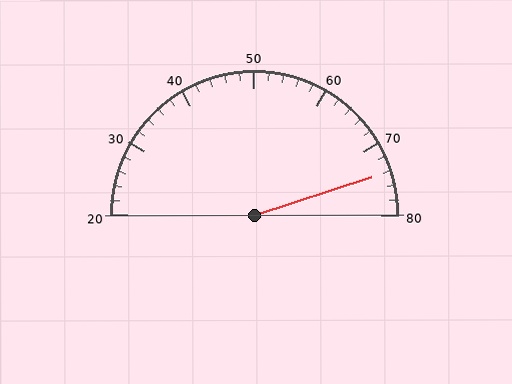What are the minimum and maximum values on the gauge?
The gauge ranges from 20 to 80.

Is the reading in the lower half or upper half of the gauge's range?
The reading is in the upper half of the range (20 to 80).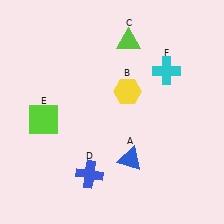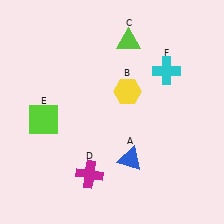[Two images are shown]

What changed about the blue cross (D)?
In Image 1, D is blue. In Image 2, it changed to magenta.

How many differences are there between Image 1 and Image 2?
There is 1 difference between the two images.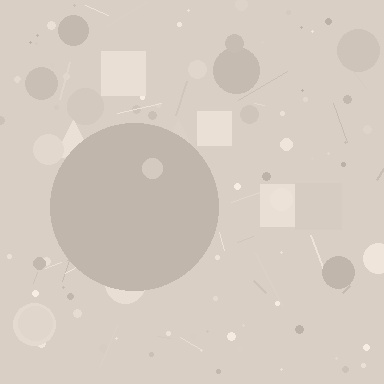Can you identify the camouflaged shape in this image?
The camouflaged shape is a circle.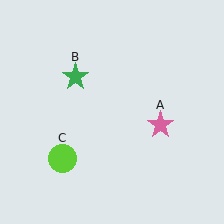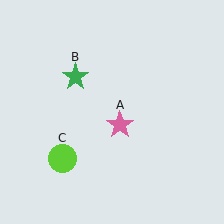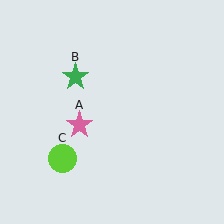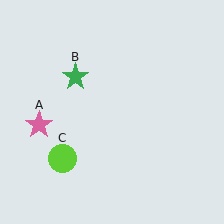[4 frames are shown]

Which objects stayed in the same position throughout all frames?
Green star (object B) and lime circle (object C) remained stationary.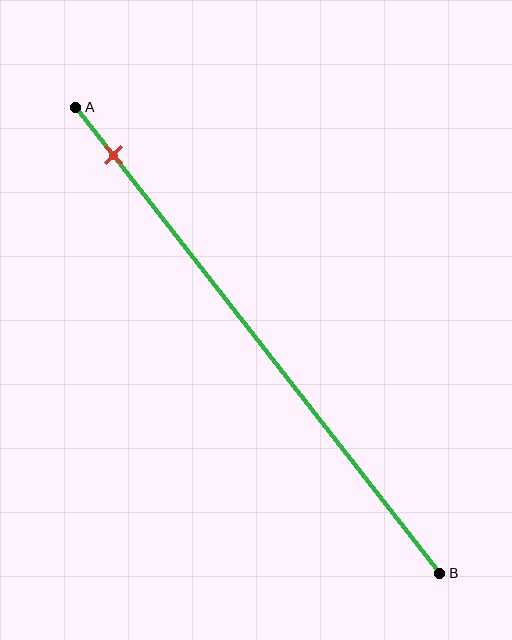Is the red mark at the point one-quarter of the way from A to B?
No, the mark is at about 10% from A, not at the 25% one-quarter point.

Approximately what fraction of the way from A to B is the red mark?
The red mark is approximately 10% of the way from A to B.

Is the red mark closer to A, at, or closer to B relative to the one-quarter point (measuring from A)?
The red mark is closer to point A than the one-quarter point of segment AB.